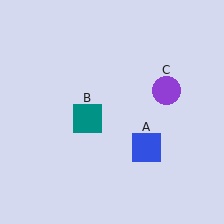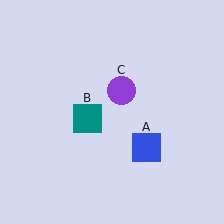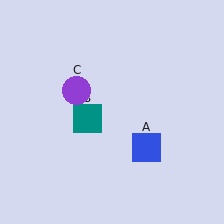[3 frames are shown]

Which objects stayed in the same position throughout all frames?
Blue square (object A) and teal square (object B) remained stationary.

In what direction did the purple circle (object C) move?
The purple circle (object C) moved left.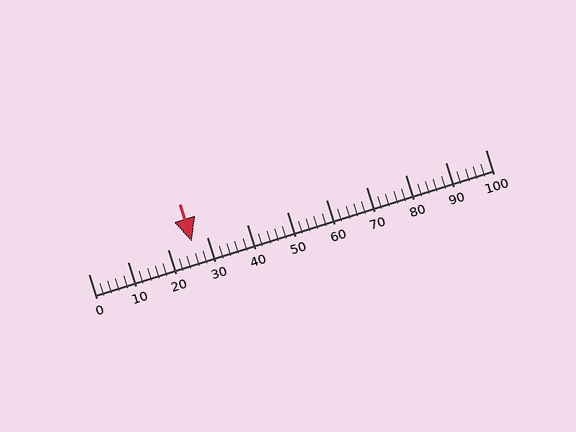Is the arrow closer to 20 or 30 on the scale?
The arrow is closer to 30.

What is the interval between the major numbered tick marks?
The major tick marks are spaced 10 units apart.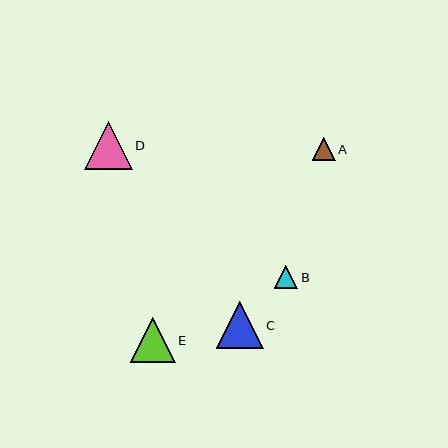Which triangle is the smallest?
Triangle A is the smallest with a size of approximately 23 pixels.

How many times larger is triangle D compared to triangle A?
Triangle D is approximately 2.1 times the size of triangle A.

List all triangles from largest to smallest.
From largest to smallest: D, C, E, B, A.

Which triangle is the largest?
Triangle D is the largest with a size of approximately 48 pixels.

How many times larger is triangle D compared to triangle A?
Triangle D is approximately 2.1 times the size of triangle A.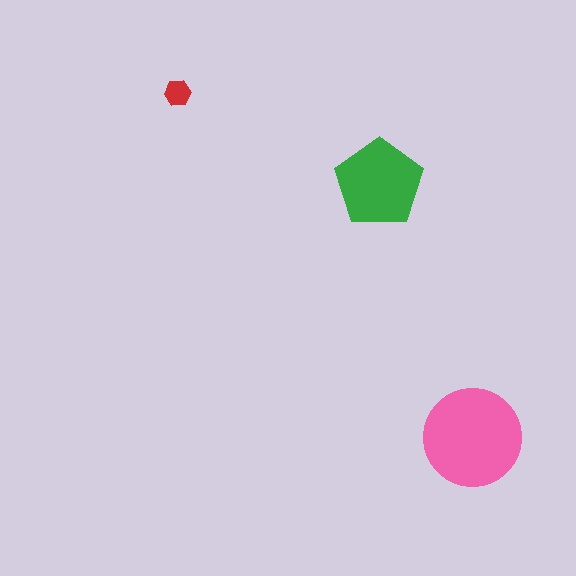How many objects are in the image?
There are 3 objects in the image.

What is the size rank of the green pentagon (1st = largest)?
2nd.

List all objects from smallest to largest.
The red hexagon, the green pentagon, the pink circle.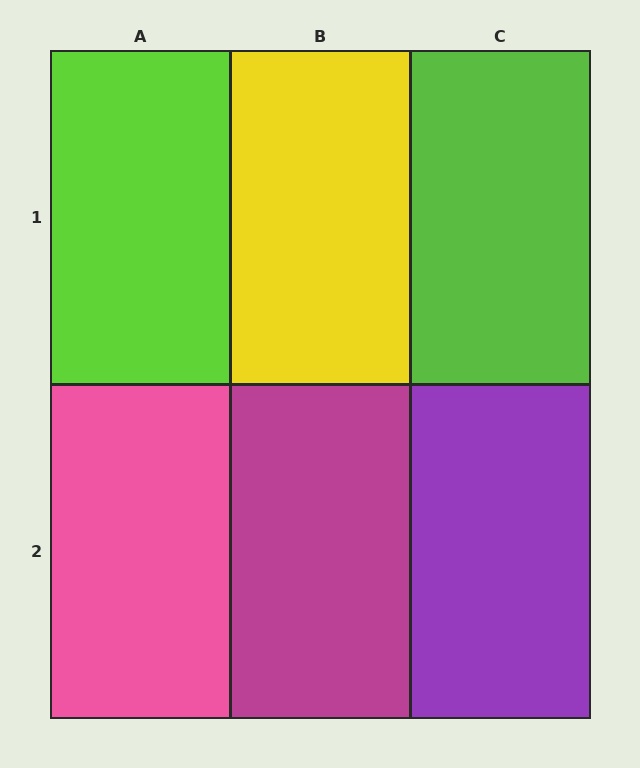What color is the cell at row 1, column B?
Yellow.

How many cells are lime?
2 cells are lime.